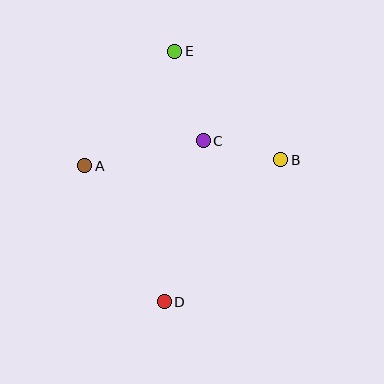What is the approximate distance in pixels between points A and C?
The distance between A and C is approximately 121 pixels.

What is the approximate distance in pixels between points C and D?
The distance between C and D is approximately 166 pixels.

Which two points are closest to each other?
Points B and C are closest to each other.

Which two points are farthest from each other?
Points D and E are farthest from each other.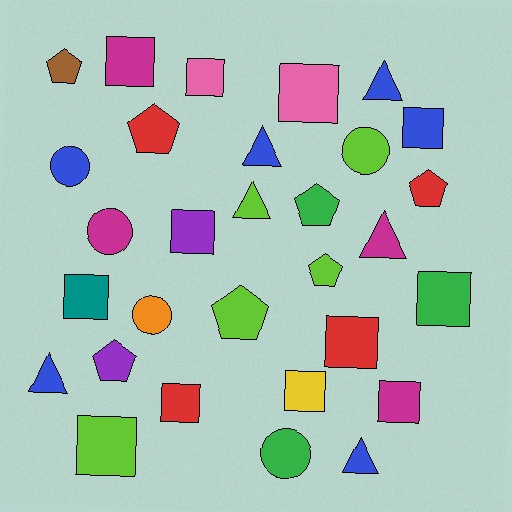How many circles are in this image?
There are 5 circles.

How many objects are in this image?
There are 30 objects.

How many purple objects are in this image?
There are 2 purple objects.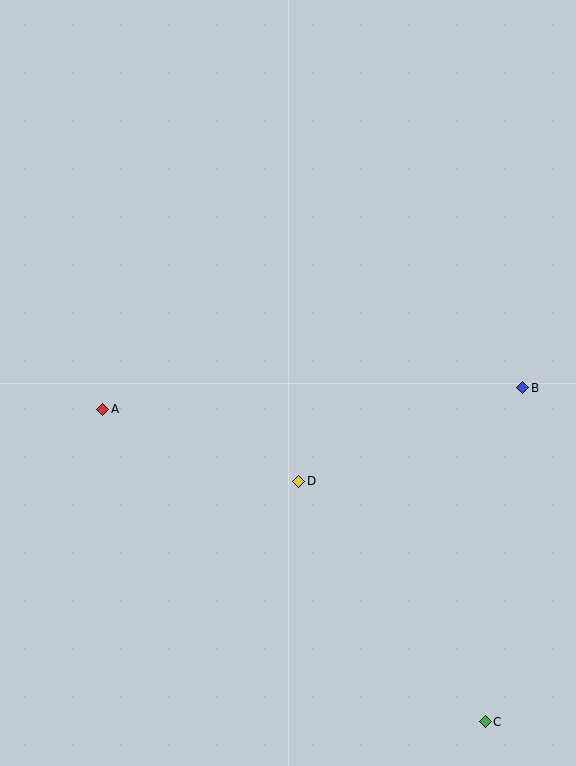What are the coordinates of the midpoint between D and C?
The midpoint between D and C is at (392, 601).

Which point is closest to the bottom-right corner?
Point C is closest to the bottom-right corner.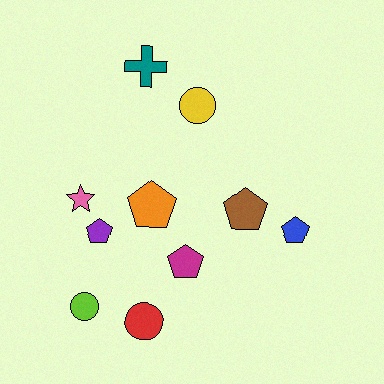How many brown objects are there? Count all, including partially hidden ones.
There is 1 brown object.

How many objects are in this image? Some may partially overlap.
There are 10 objects.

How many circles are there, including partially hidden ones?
There are 3 circles.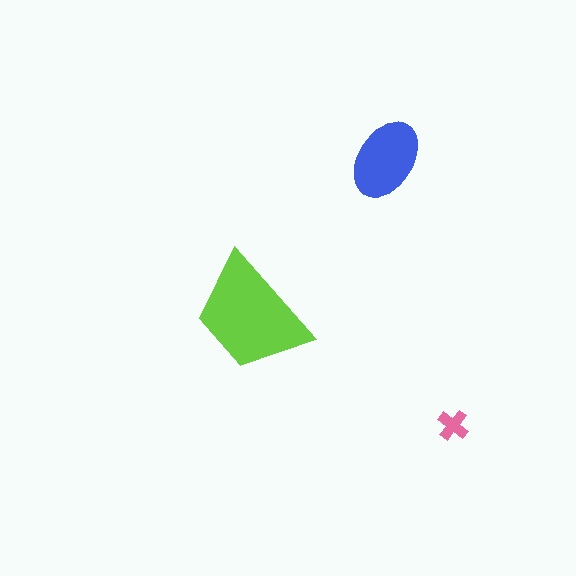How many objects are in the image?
There are 3 objects in the image.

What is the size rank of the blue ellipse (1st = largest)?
2nd.